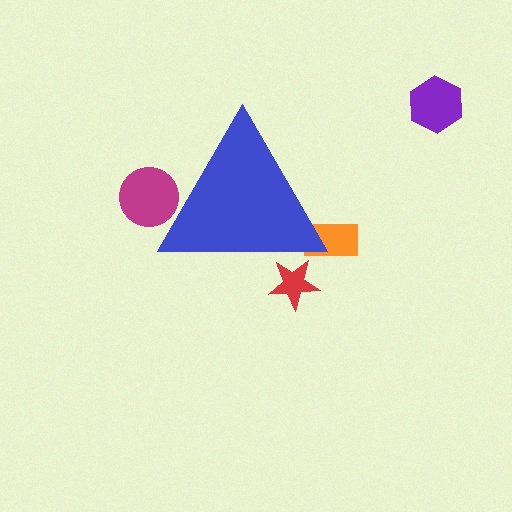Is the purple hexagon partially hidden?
No, the purple hexagon is fully visible.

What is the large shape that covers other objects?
A blue triangle.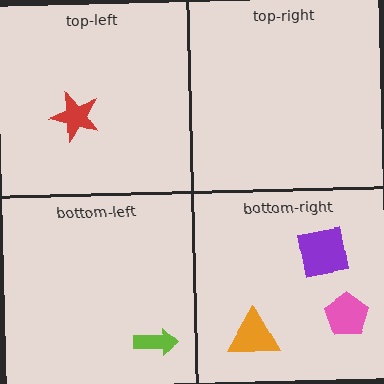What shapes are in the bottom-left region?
The lime arrow.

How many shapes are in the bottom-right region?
3.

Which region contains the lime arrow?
The bottom-left region.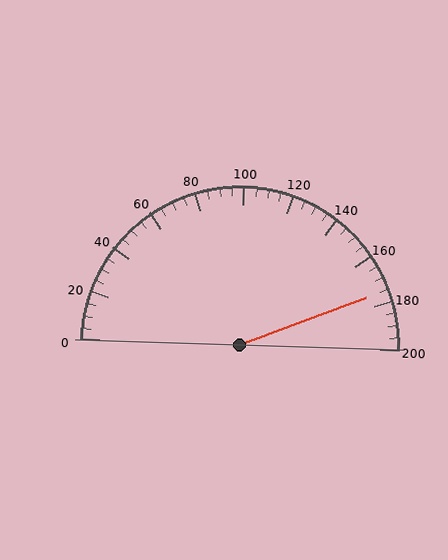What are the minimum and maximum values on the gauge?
The gauge ranges from 0 to 200.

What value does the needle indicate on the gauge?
The needle indicates approximately 175.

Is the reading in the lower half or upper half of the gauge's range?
The reading is in the upper half of the range (0 to 200).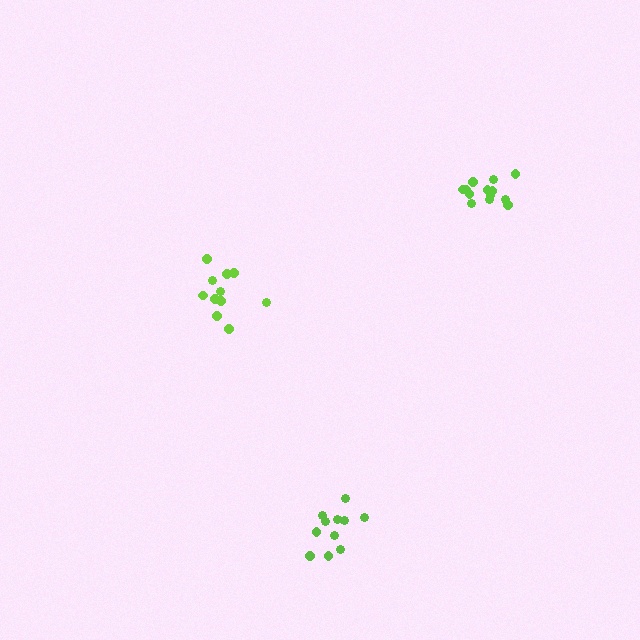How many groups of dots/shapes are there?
There are 3 groups.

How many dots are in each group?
Group 1: 11 dots, Group 2: 13 dots, Group 3: 11 dots (35 total).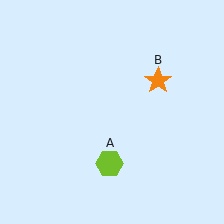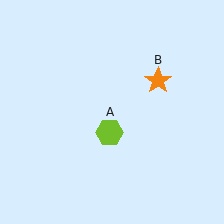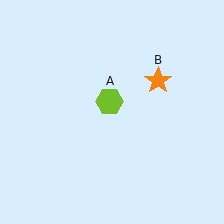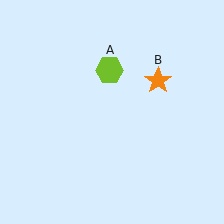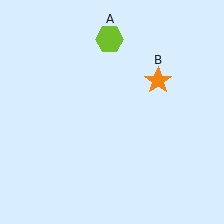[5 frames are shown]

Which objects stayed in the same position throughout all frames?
Orange star (object B) remained stationary.